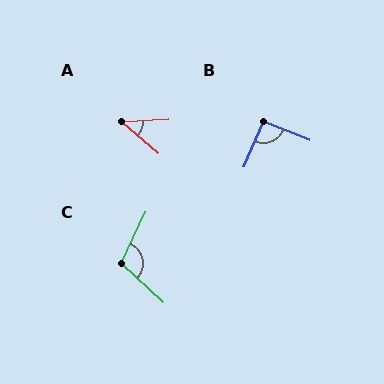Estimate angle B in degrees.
Approximately 91 degrees.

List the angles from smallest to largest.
A (44°), B (91°), C (107°).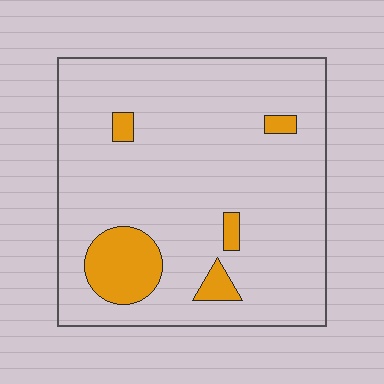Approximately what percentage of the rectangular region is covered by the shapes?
Approximately 10%.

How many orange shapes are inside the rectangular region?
5.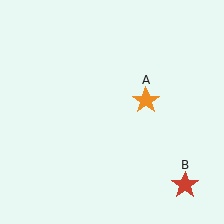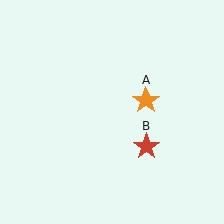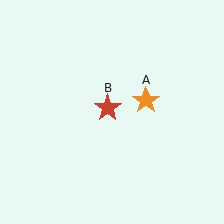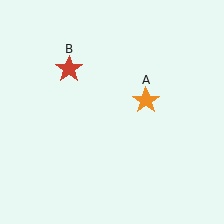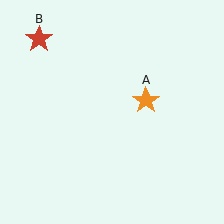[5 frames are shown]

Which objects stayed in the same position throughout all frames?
Orange star (object A) remained stationary.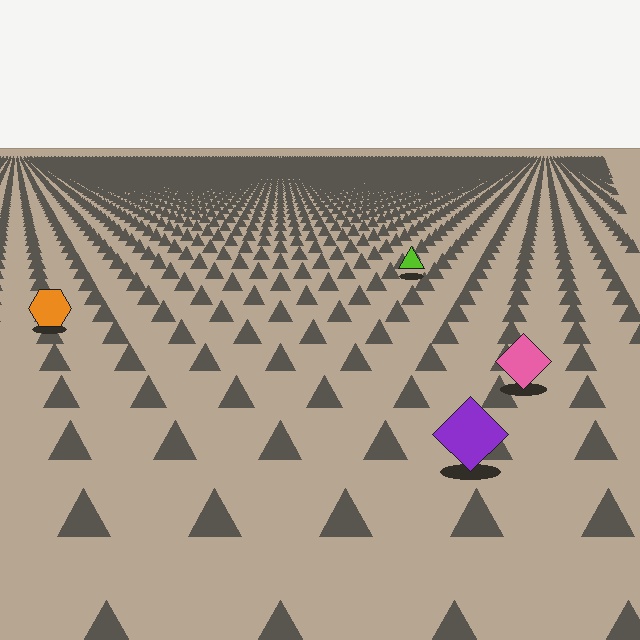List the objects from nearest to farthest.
From nearest to farthest: the purple diamond, the pink diamond, the orange hexagon, the lime triangle.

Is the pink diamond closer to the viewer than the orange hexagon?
Yes. The pink diamond is closer — you can tell from the texture gradient: the ground texture is coarser near it.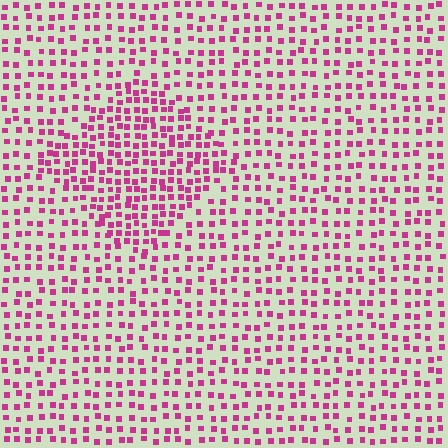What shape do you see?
I see a diamond.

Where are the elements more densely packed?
The elements are more densely packed inside the diamond boundary.